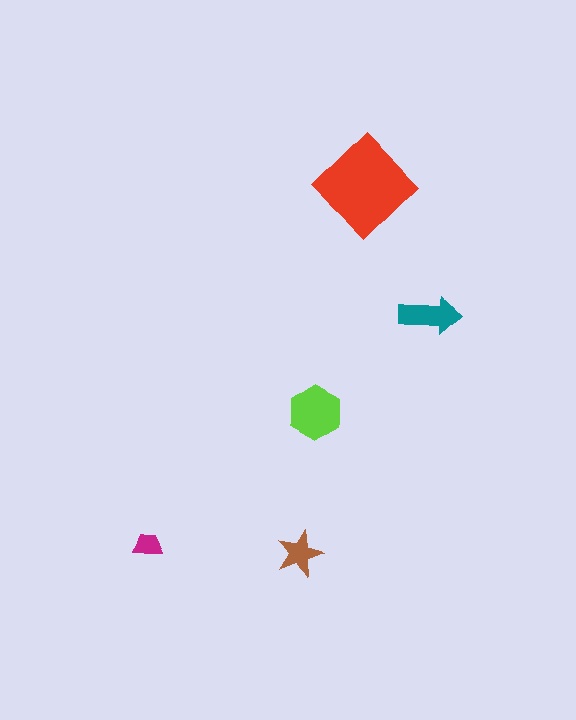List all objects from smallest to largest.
The magenta trapezoid, the brown star, the teal arrow, the lime hexagon, the red diamond.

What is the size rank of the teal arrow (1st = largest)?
3rd.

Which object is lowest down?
The brown star is bottommost.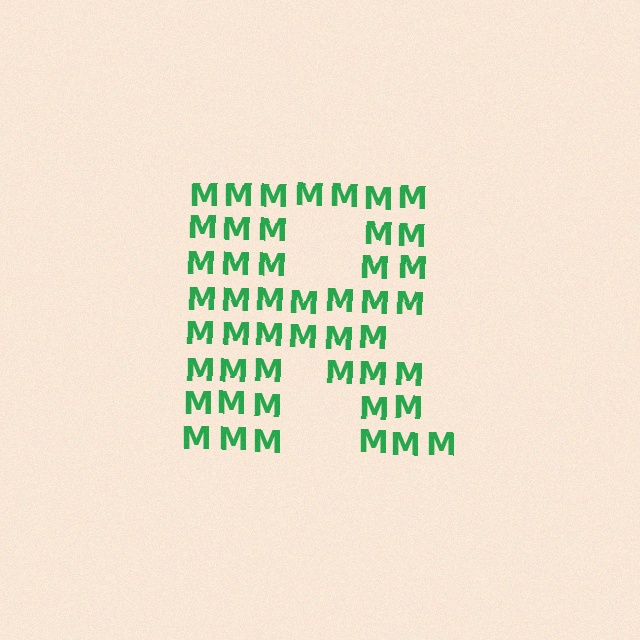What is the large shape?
The large shape is the letter R.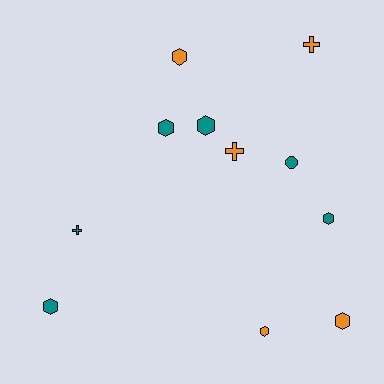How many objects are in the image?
There are 11 objects.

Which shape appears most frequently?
Hexagon, with 7 objects.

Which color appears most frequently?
Teal, with 6 objects.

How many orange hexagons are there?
There are 3 orange hexagons.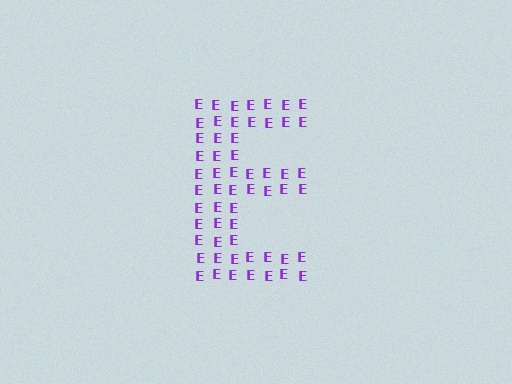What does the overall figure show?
The overall figure shows the letter E.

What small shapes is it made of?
It is made of small letter E's.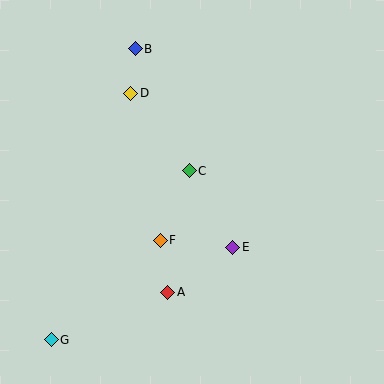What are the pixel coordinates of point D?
Point D is at (131, 93).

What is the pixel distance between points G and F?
The distance between G and F is 147 pixels.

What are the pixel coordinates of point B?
Point B is at (135, 49).